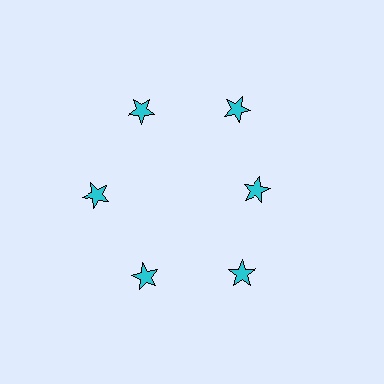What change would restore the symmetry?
The symmetry would be restored by moving it outward, back onto the ring so that all 6 stars sit at equal angles and equal distance from the center.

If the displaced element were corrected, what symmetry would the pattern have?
It would have 6-fold rotational symmetry — the pattern would map onto itself every 60 degrees.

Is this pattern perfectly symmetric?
No. The 6 cyan stars are arranged in a ring, but one element near the 3 o'clock position is pulled inward toward the center, breaking the 6-fold rotational symmetry.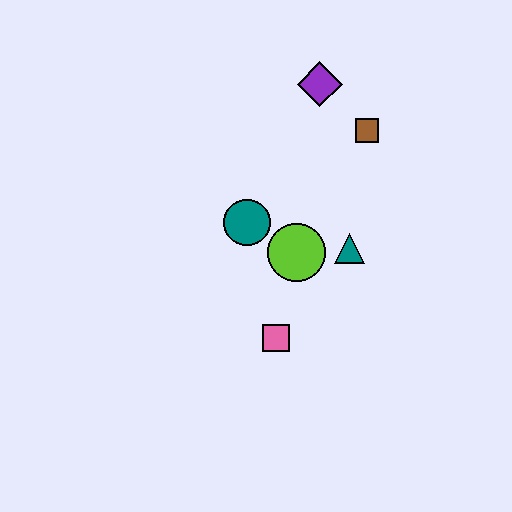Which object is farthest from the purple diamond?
The pink square is farthest from the purple diamond.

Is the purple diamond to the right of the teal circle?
Yes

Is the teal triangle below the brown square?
Yes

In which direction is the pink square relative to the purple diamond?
The pink square is below the purple diamond.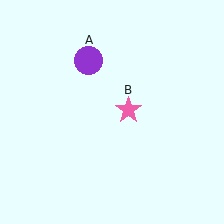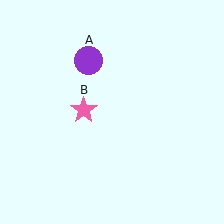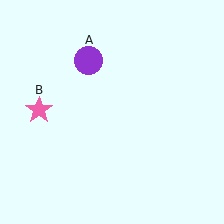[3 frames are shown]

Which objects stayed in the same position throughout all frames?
Purple circle (object A) remained stationary.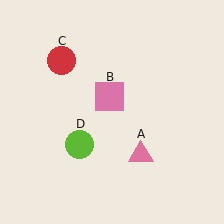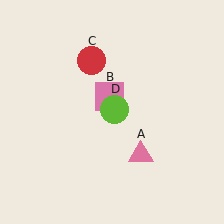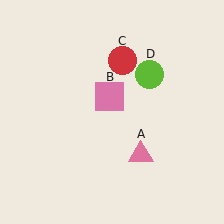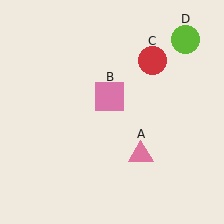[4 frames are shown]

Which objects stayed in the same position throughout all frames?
Pink triangle (object A) and pink square (object B) remained stationary.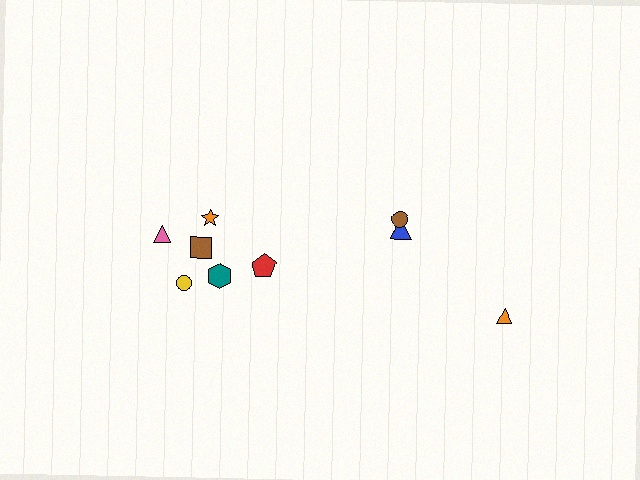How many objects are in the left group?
There are 6 objects.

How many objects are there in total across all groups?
There are 9 objects.